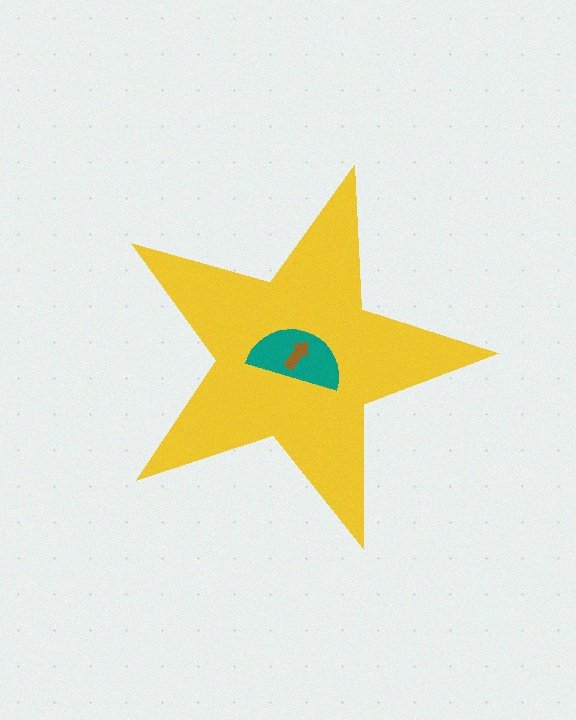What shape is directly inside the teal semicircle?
The brown arrow.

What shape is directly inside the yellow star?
The teal semicircle.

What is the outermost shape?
The yellow star.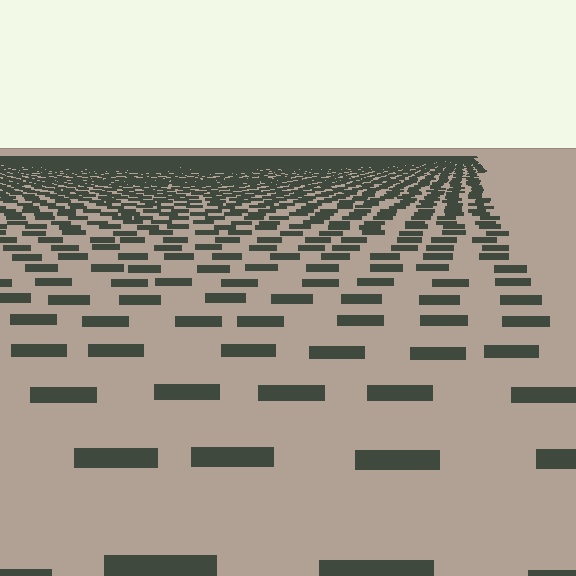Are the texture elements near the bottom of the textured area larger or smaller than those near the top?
Larger. Near the bottom, elements are closer to the viewer and appear at a bigger on-screen size.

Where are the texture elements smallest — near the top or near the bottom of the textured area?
Near the top.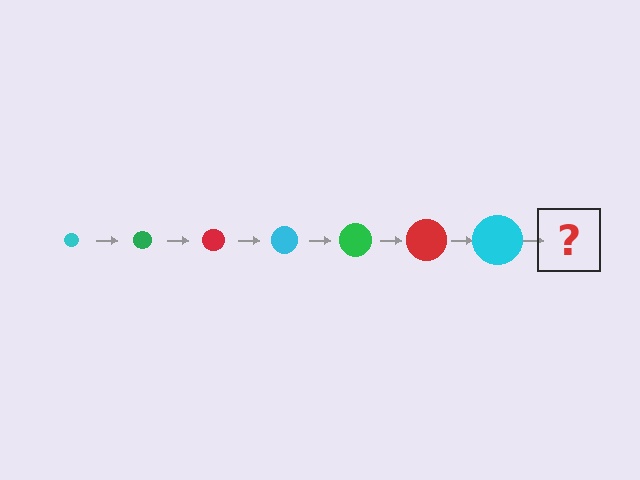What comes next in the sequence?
The next element should be a green circle, larger than the previous one.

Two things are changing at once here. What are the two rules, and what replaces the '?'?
The two rules are that the circle grows larger each step and the color cycles through cyan, green, and red. The '?' should be a green circle, larger than the previous one.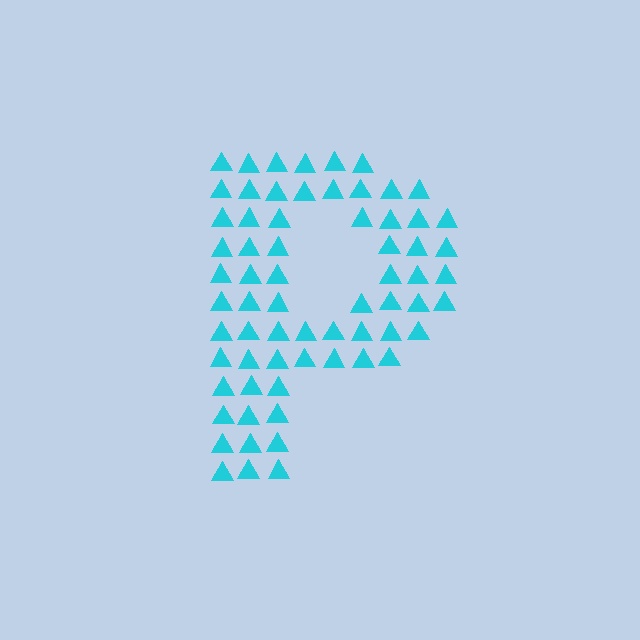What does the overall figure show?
The overall figure shows the letter P.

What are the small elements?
The small elements are triangles.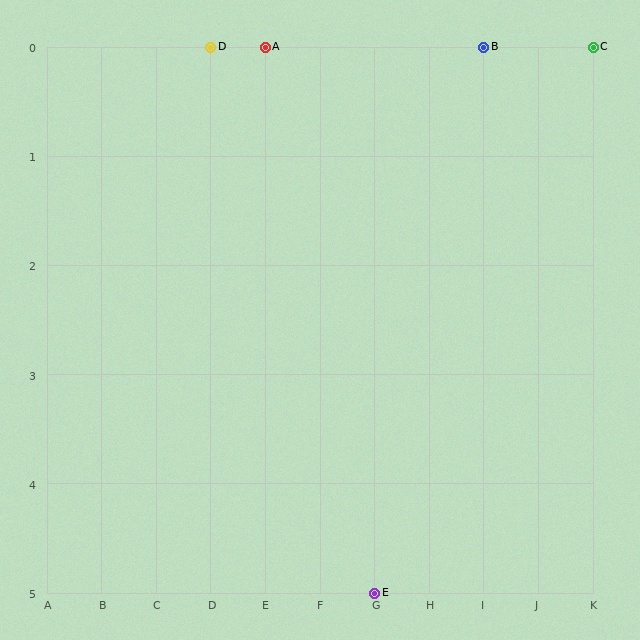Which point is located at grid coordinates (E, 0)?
Point A is at (E, 0).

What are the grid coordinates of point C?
Point C is at grid coordinates (K, 0).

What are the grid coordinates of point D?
Point D is at grid coordinates (D, 0).